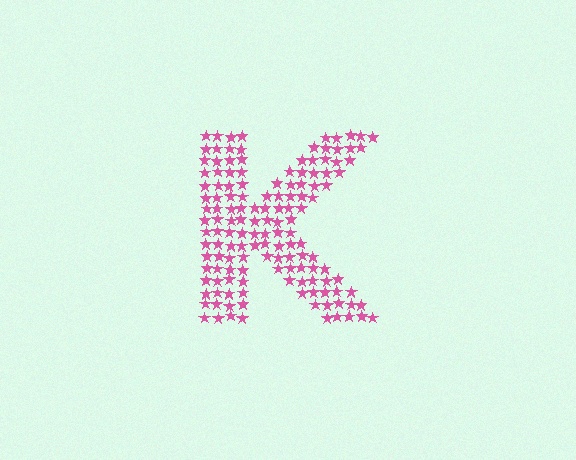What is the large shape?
The large shape is the letter K.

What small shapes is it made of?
It is made of small stars.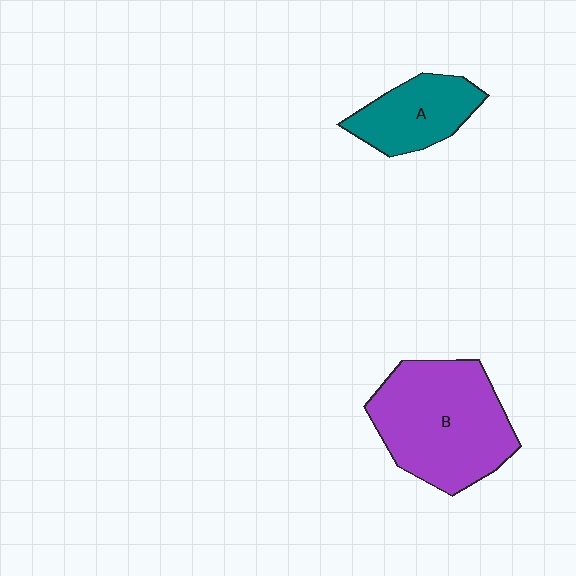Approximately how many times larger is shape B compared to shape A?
Approximately 2.0 times.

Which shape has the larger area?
Shape B (purple).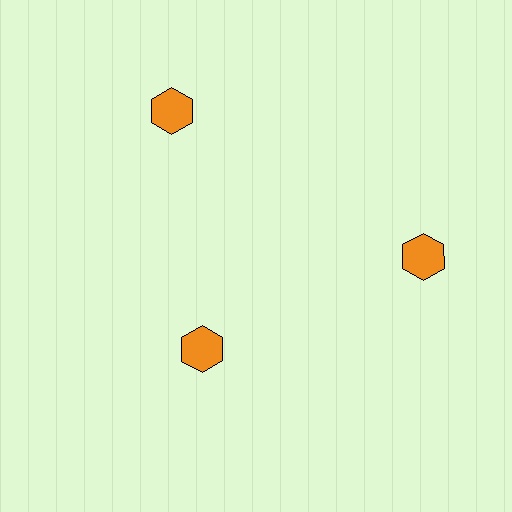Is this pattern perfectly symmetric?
No. The 3 orange hexagons are arranged in a ring, but one element near the 7 o'clock position is pulled inward toward the center, breaking the 3-fold rotational symmetry.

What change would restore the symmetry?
The symmetry would be restored by moving it outward, back onto the ring so that all 3 hexagons sit at equal angles and equal distance from the center.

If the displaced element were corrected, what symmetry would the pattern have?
It would have 3-fold rotational symmetry — the pattern would map onto itself every 120 degrees.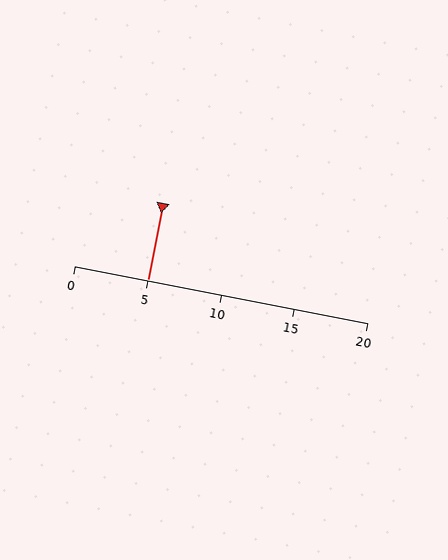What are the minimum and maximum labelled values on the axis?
The axis runs from 0 to 20.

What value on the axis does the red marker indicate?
The marker indicates approximately 5.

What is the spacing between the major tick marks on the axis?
The major ticks are spaced 5 apart.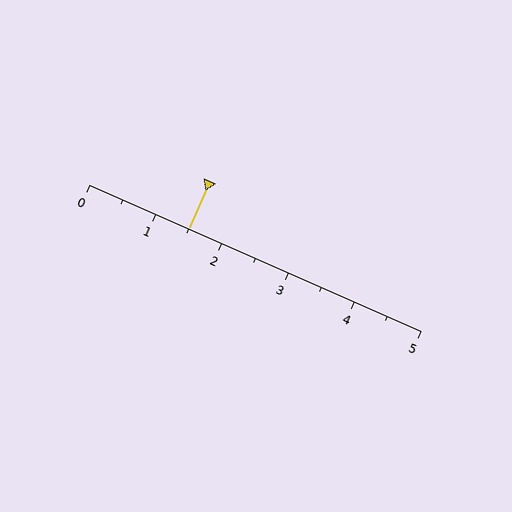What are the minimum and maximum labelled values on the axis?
The axis runs from 0 to 5.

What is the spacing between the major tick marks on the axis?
The major ticks are spaced 1 apart.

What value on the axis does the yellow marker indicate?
The marker indicates approximately 1.5.